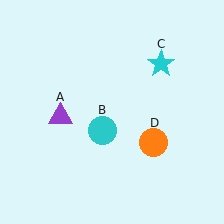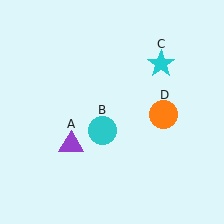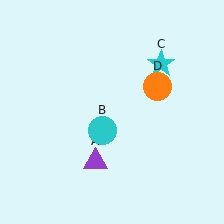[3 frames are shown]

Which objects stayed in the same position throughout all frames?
Cyan circle (object B) and cyan star (object C) remained stationary.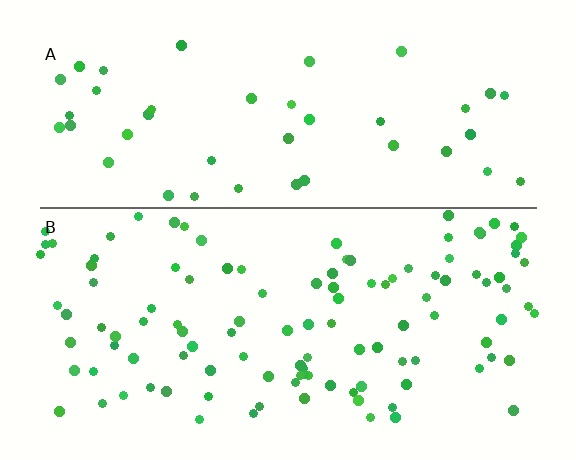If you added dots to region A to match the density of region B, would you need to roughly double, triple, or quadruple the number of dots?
Approximately triple.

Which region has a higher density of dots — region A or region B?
B (the bottom).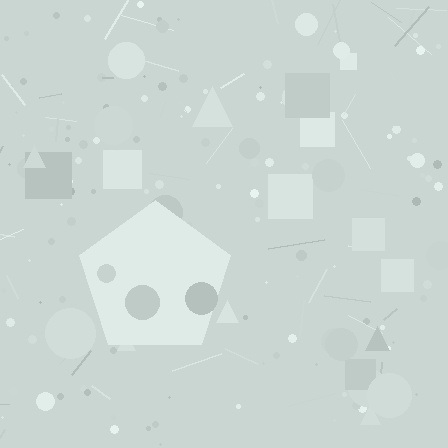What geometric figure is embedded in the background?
A pentagon is embedded in the background.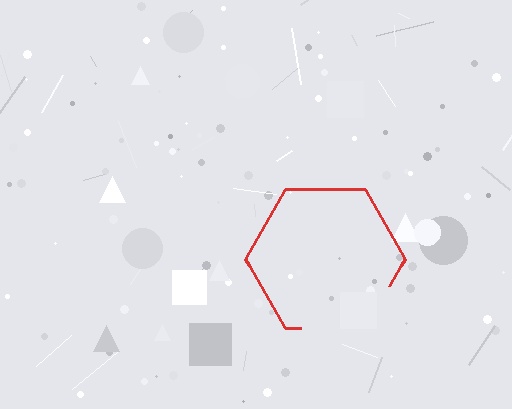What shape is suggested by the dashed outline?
The dashed outline suggests a hexagon.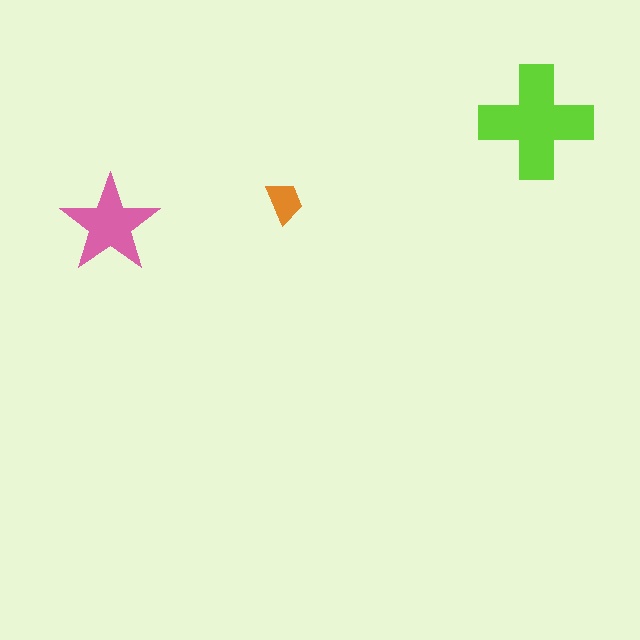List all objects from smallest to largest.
The orange trapezoid, the pink star, the lime cross.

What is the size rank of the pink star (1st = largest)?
2nd.